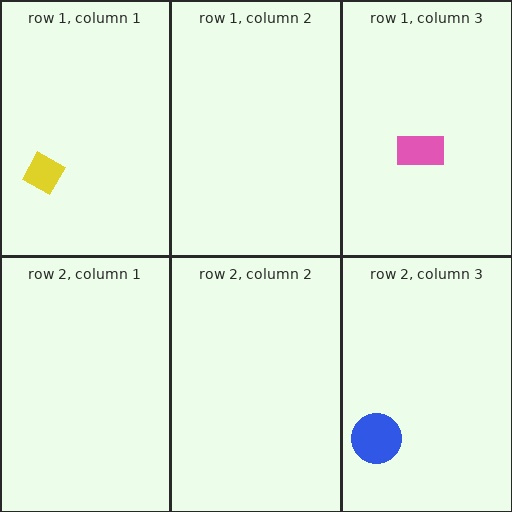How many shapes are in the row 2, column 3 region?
1.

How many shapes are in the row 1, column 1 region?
1.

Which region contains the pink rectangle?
The row 1, column 3 region.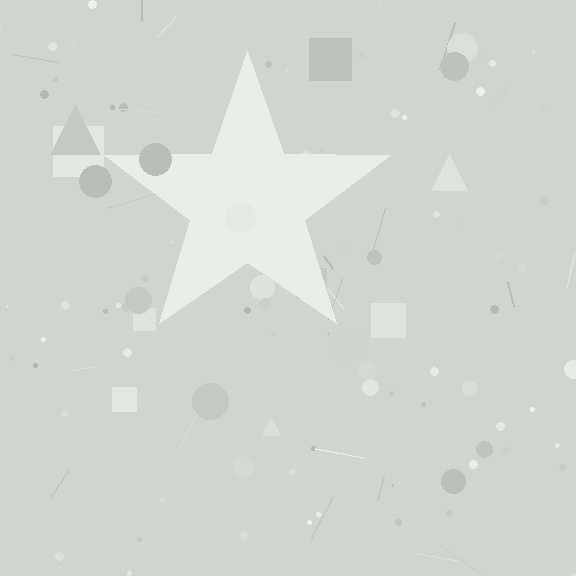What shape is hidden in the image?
A star is hidden in the image.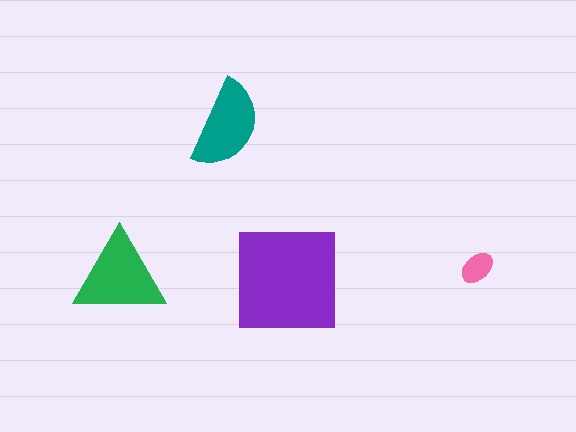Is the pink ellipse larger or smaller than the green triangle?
Smaller.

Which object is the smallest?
The pink ellipse.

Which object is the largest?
The purple square.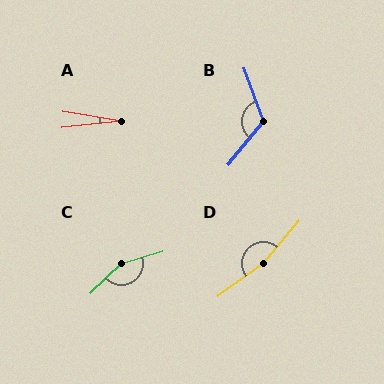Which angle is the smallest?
A, at approximately 16 degrees.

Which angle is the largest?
D, at approximately 166 degrees.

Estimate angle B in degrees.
Approximately 121 degrees.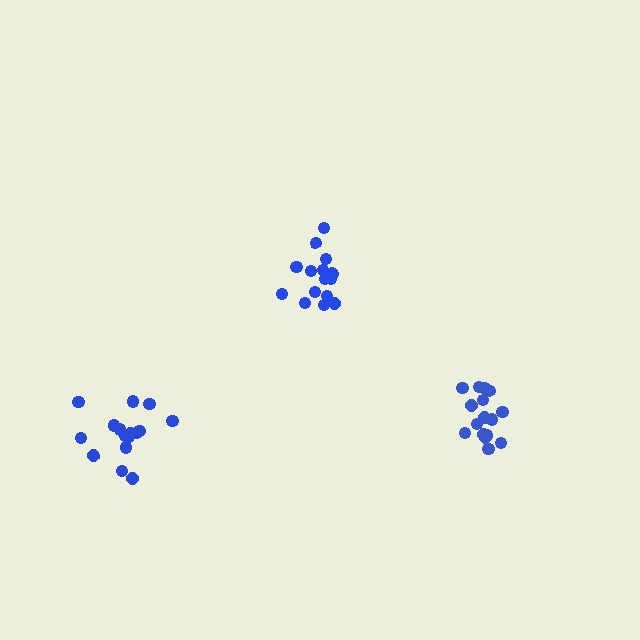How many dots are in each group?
Group 1: 16 dots, Group 2: 16 dots, Group 3: 16 dots (48 total).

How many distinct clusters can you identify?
There are 3 distinct clusters.